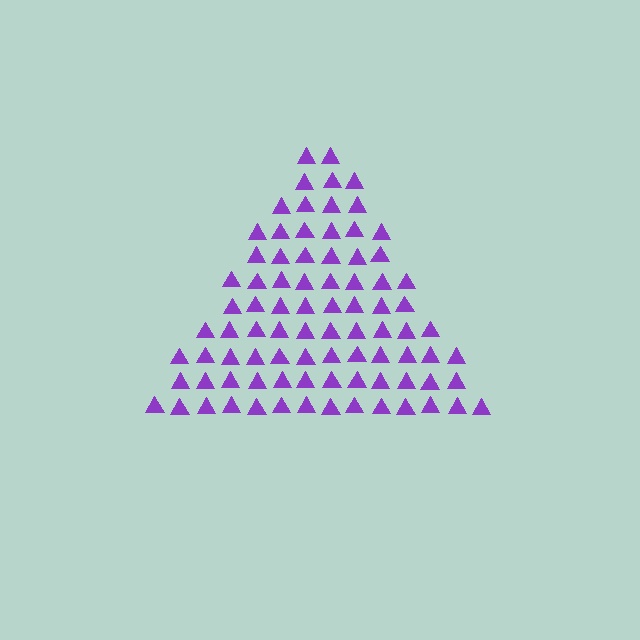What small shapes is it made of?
It is made of small triangles.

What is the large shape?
The large shape is a triangle.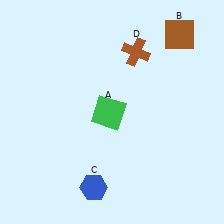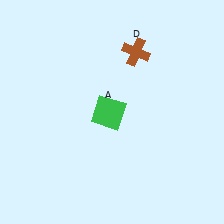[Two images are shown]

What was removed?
The blue hexagon (C), the brown square (B) were removed in Image 2.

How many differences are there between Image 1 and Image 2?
There are 2 differences between the two images.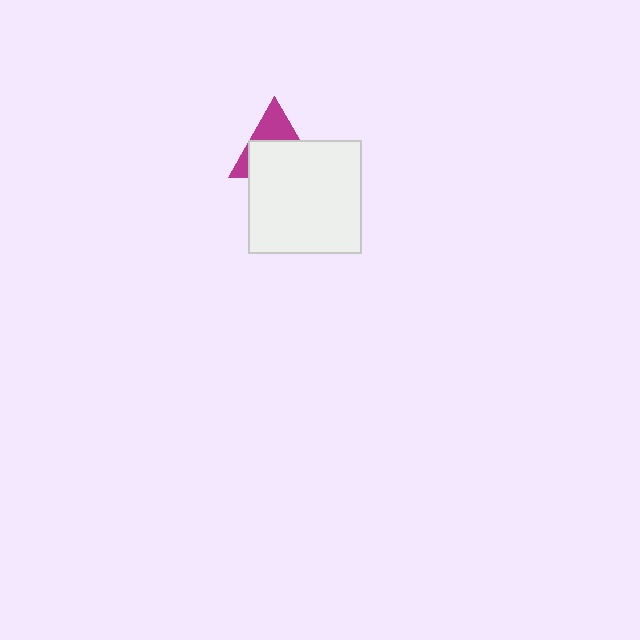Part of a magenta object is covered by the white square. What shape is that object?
It is a triangle.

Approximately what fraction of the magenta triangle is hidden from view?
Roughly 63% of the magenta triangle is hidden behind the white square.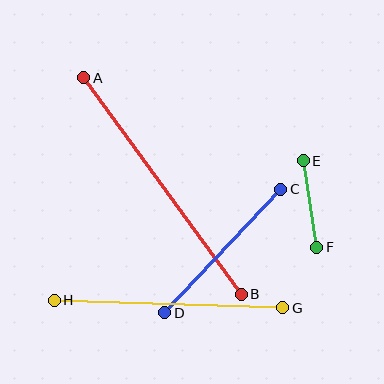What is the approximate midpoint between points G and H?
The midpoint is at approximately (169, 304) pixels.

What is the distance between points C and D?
The distance is approximately 169 pixels.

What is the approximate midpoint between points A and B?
The midpoint is at approximately (163, 186) pixels.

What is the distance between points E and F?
The distance is approximately 88 pixels.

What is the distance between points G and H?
The distance is approximately 229 pixels.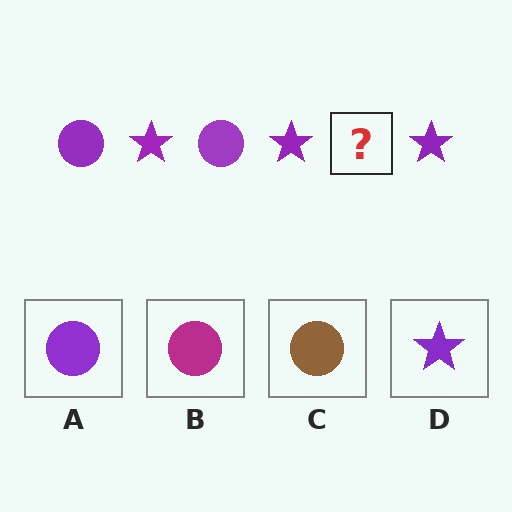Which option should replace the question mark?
Option A.